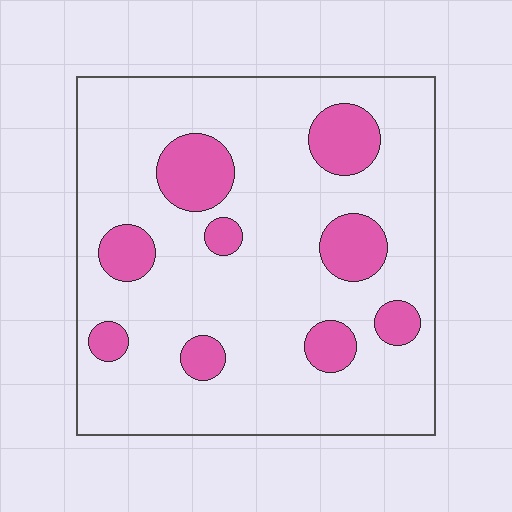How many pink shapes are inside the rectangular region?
9.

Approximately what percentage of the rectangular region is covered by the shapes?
Approximately 20%.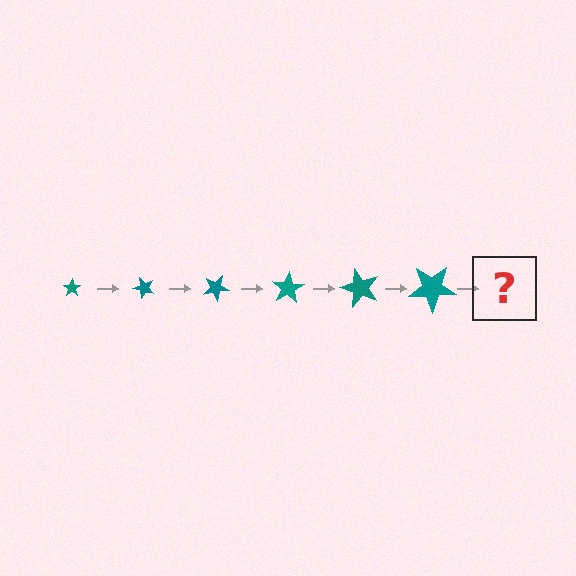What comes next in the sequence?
The next element should be a star, larger than the previous one and rotated 300 degrees from the start.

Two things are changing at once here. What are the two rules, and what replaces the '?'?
The two rules are that the star grows larger each step and it rotates 50 degrees each step. The '?' should be a star, larger than the previous one and rotated 300 degrees from the start.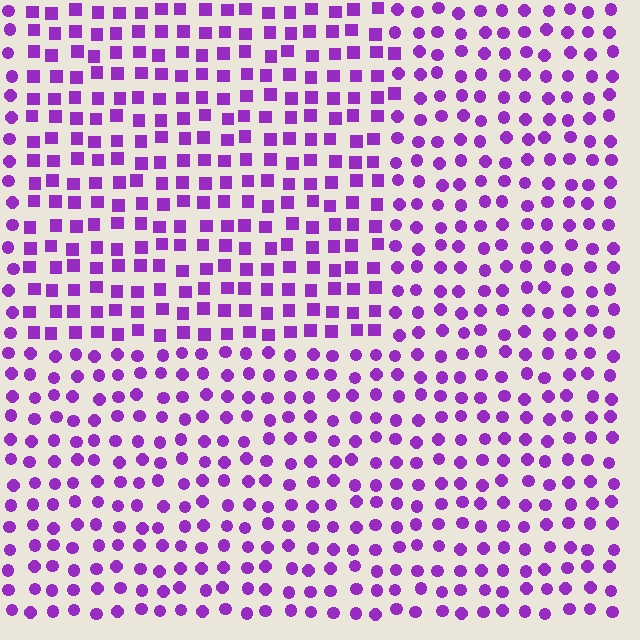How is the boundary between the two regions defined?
The boundary is defined by a change in element shape: squares inside vs. circles outside. All elements share the same color and spacing.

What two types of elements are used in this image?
The image uses squares inside the rectangle region and circles outside it.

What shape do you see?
I see a rectangle.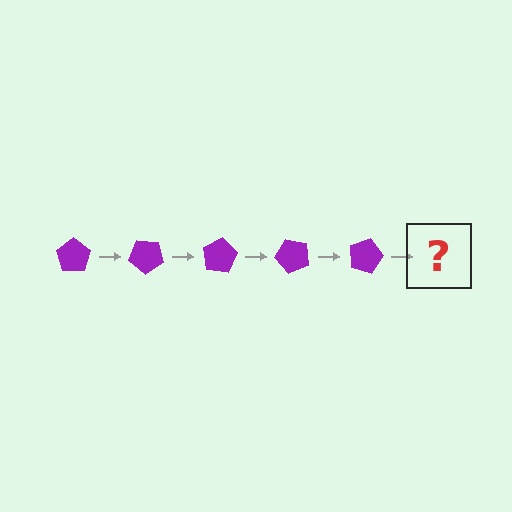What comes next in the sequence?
The next element should be a purple pentagon rotated 200 degrees.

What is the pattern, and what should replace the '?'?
The pattern is that the pentagon rotates 40 degrees each step. The '?' should be a purple pentagon rotated 200 degrees.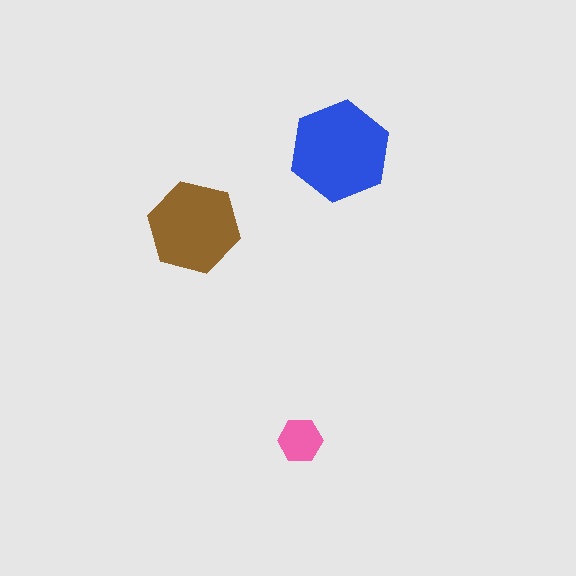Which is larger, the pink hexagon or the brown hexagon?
The brown one.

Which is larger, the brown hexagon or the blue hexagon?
The blue one.